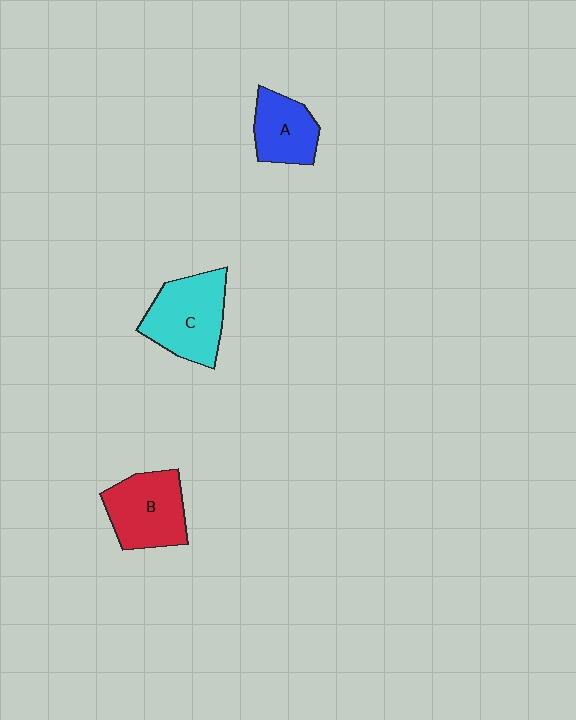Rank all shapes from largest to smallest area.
From largest to smallest: C (cyan), B (red), A (blue).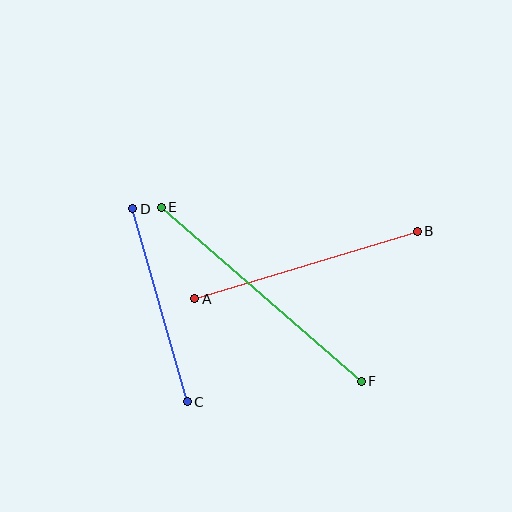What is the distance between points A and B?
The distance is approximately 232 pixels.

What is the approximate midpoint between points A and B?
The midpoint is at approximately (306, 265) pixels.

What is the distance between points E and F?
The distance is approximately 265 pixels.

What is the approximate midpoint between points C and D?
The midpoint is at approximately (160, 305) pixels.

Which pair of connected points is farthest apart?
Points E and F are farthest apart.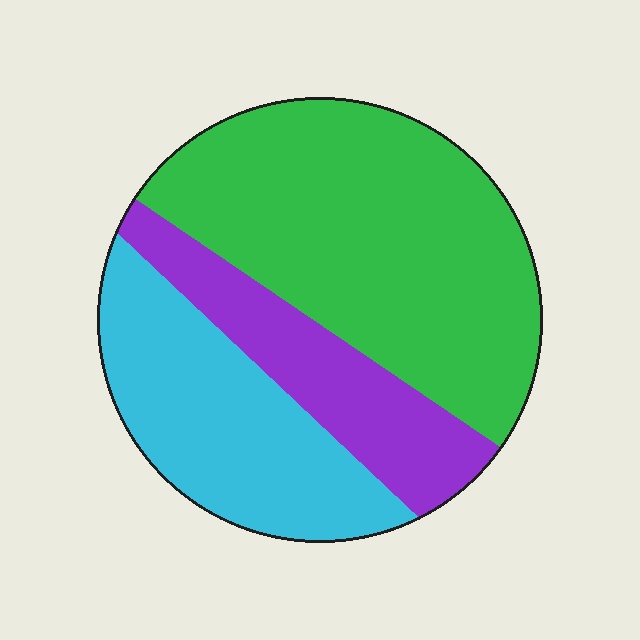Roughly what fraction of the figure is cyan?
Cyan covers about 30% of the figure.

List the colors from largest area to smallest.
From largest to smallest: green, cyan, purple.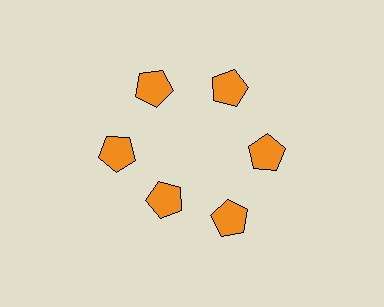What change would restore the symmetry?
The symmetry would be restored by moving it outward, back onto the ring so that all 6 pentagons sit at equal angles and equal distance from the center.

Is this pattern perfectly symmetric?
No. The 6 orange pentagons are arranged in a ring, but one element near the 7 o'clock position is pulled inward toward the center, breaking the 6-fold rotational symmetry.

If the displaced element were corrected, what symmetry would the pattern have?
It would have 6-fold rotational symmetry — the pattern would map onto itself every 60 degrees.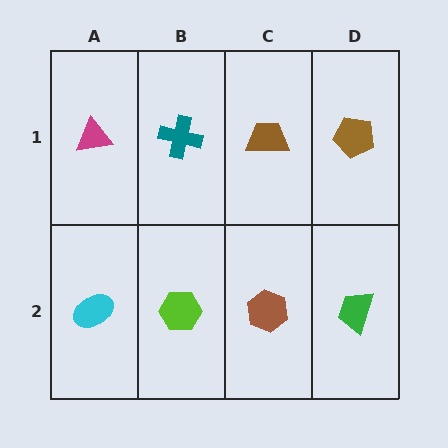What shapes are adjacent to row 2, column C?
A brown trapezoid (row 1, column C), a lime hexagon (row 2, column B), a green trapezoid (row 2, column D).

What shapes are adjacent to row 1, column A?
A cyan ellipse (row 2, column A), a teal cross (row 1, column B).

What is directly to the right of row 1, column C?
A brown pentagon.